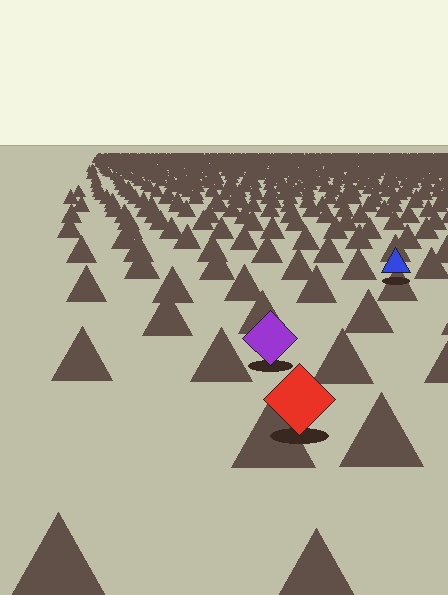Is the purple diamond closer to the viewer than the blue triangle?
Yes. The purple diamond is closer — you can tell from the texture gradient: the ground texture is coarser near it.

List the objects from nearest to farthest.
From nearest to farthest: the red diamond, the purple diamond, the blue triangle.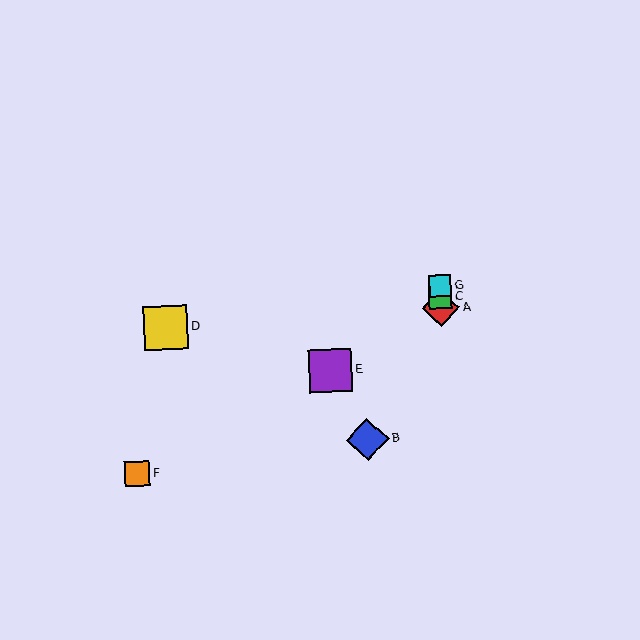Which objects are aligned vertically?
Objects A, C, G are aligned vertically.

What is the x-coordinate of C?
Object C is at x≈440.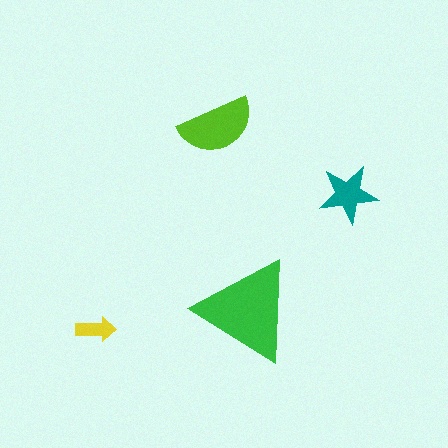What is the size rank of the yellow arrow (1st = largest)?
4th.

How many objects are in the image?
There are 4 objects in the image.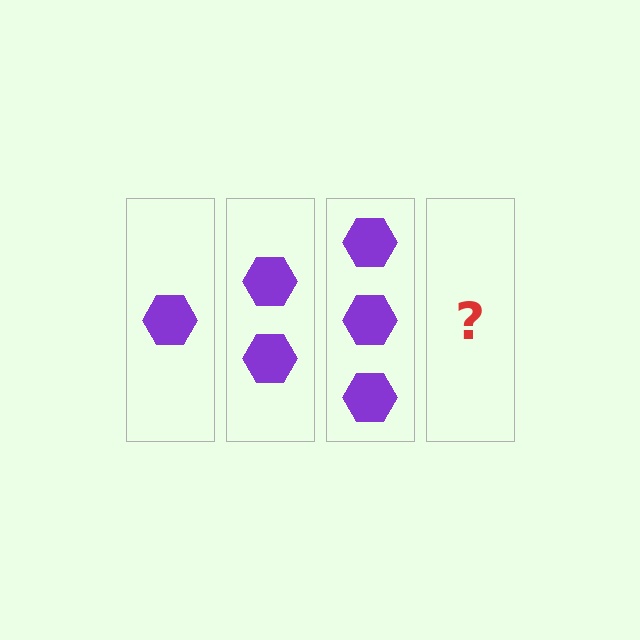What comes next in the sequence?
The next element should be 4 hexagons.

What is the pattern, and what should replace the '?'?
The pattern is that each step adds one more hexagon. The '?' should be 4 hexagons.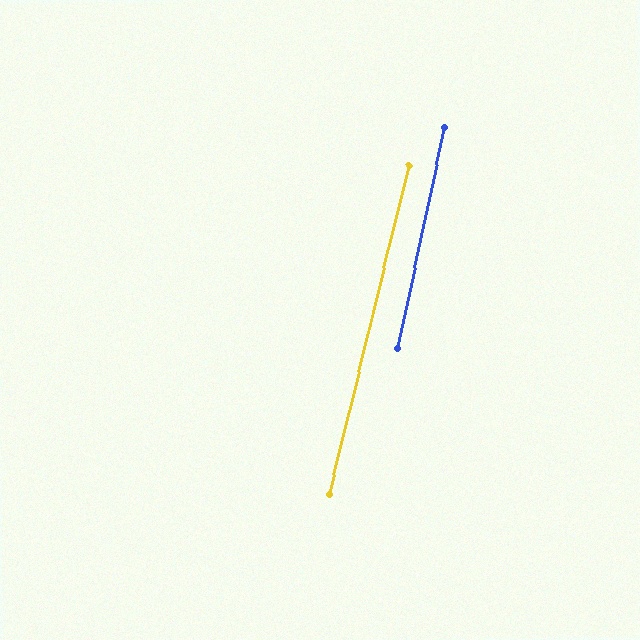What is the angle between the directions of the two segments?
Approximately 2 degrees.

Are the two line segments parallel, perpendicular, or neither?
Parallel — their directions differ by only 1.7°.